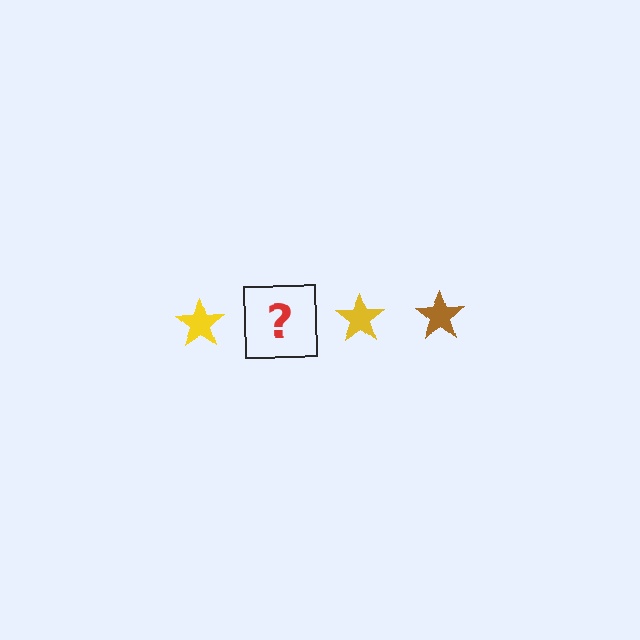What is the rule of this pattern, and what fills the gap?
The rule is that the pattern cycles through yellow, brown stars. The gap should be filled with a brown star.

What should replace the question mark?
The question mark should be replaced with a brown star.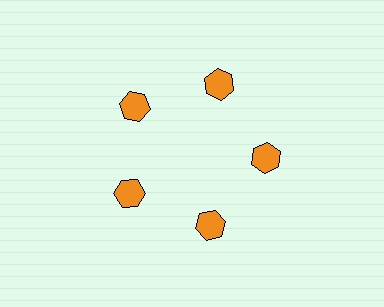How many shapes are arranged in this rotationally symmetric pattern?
There are 5 shapes, arranged in 5 groups of 1.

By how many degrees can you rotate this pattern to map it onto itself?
The pattern maps onto itself every 72 degrees of rotation.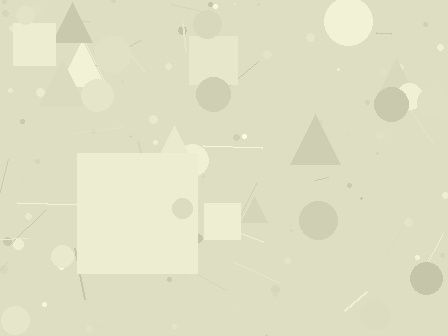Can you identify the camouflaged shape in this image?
The camouflaged shape is a square.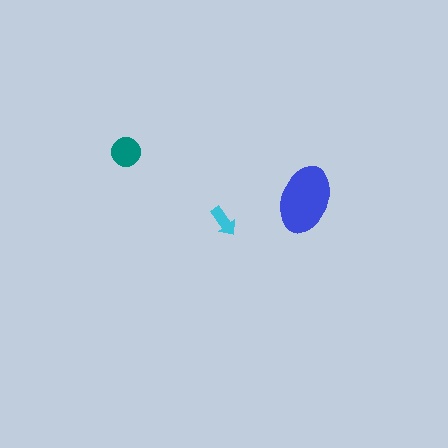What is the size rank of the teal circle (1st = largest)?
2nd.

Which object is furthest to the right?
The blue ellipse is rightmost.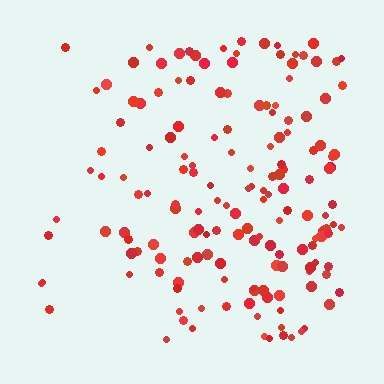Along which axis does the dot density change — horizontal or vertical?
Horizontal.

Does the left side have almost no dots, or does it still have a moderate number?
Still a moderate number, just noticeably fewer than the right.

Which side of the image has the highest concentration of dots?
The right.